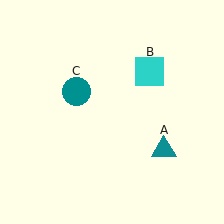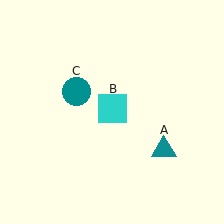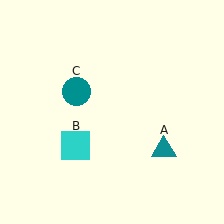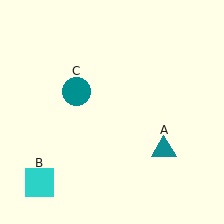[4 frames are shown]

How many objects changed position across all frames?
1 object changed position: cyan square (object B).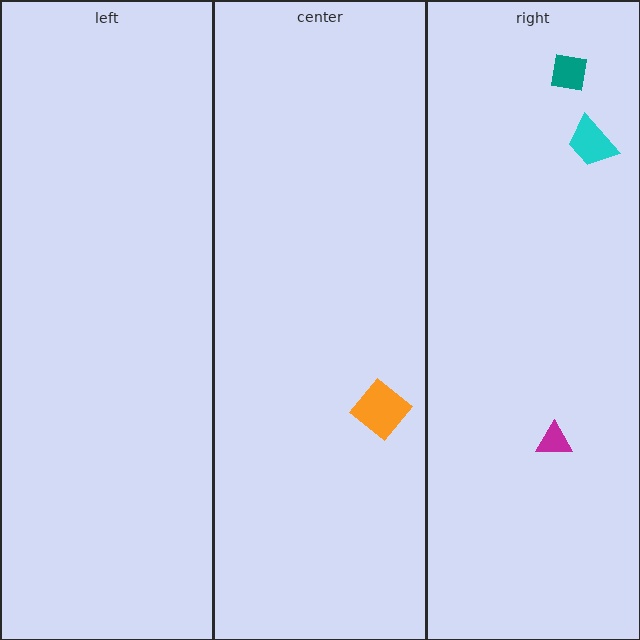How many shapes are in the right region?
3.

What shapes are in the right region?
The magenta triangle, the cyan trapezoid, the teal square.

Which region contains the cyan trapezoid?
The right region.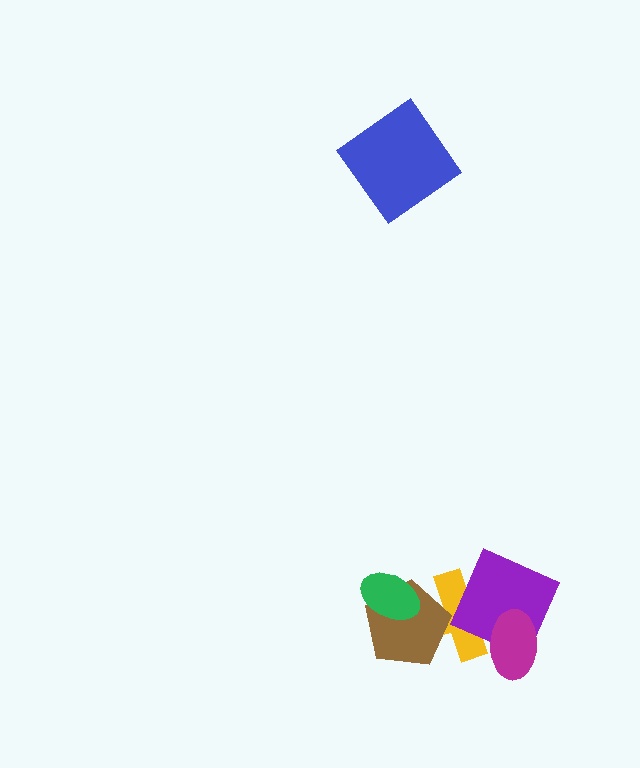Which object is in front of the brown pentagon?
The green ellipse is in front of the brown pentagon.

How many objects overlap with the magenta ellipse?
2 objects overlap with the magenta ellipse.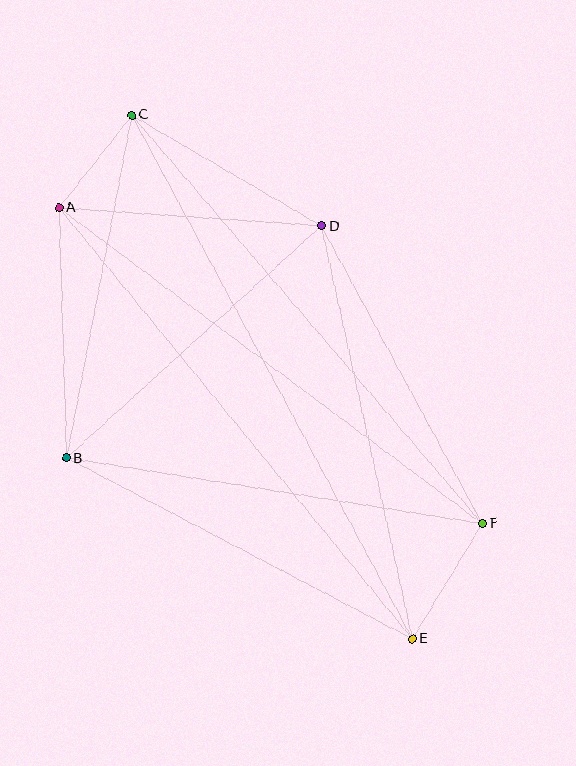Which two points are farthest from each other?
Points C and E are farthest from each other.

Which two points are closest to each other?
Points A and C are closest to each other.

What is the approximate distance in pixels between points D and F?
The distance between D and F is approximately 338 pixels.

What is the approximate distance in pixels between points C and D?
The distance between C and D is approximately 220 pixels.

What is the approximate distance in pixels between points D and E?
The distance between D and E is approximately 422 pixels.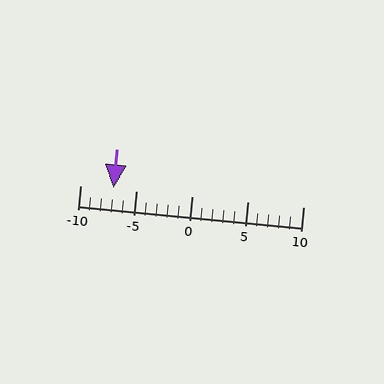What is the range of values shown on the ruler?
The ruler shows values from -10 to 10.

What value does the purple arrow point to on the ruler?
The purple arrow points to approximately -7.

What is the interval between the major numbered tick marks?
The major tick marks are spaced 5 units apart.